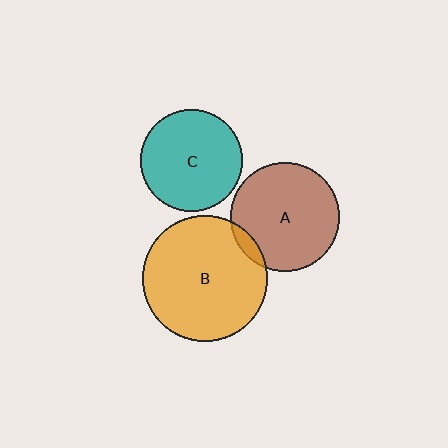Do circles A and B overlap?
Yes.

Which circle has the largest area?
Circle B (orange).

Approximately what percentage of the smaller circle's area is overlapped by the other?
Approximately 5%.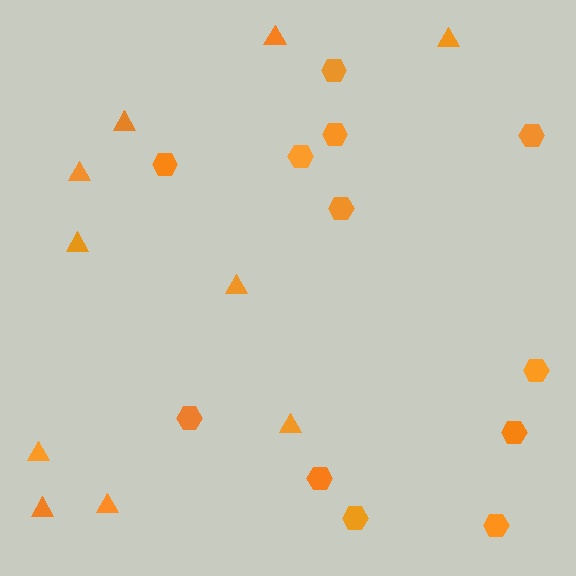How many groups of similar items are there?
There are 2 groups: one group of hexagons (12) and one group of triangles (10).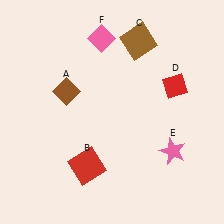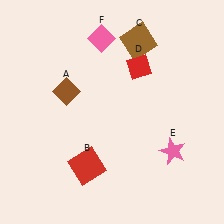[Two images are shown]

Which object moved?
The red diamond (D) moved left.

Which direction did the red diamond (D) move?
The red diamond (D) moved left.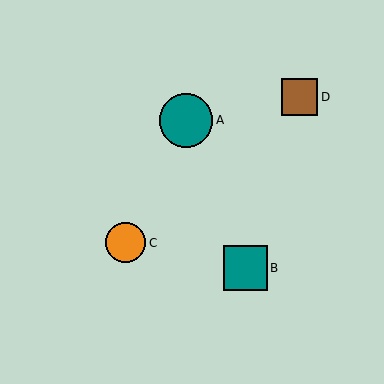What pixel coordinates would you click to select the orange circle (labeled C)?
Click at (126, 243) to select the orange circle C.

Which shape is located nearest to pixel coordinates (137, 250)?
The orange circle (labeled C) at (126, 243) is nearest to that location.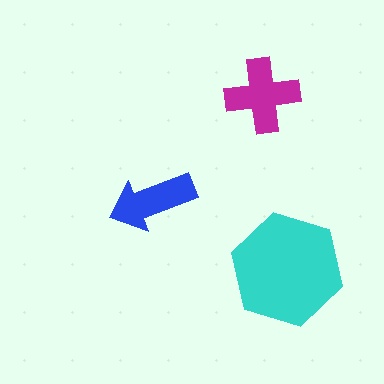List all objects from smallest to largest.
The blue arrow, the magenta cross, the cyan hexagon.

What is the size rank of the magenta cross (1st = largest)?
2nd.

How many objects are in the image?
There are 3 objects in the image.